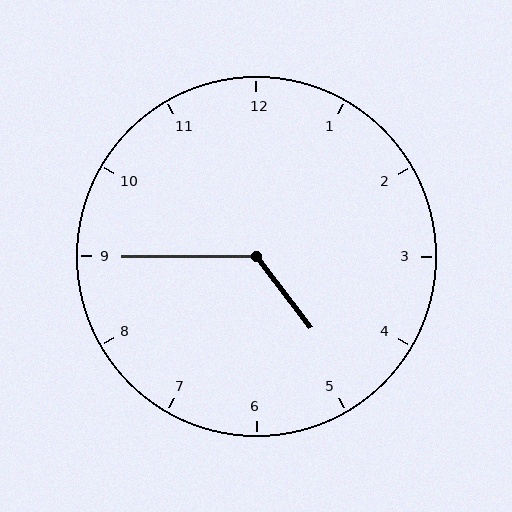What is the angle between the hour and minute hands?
Approximately 128 degrees.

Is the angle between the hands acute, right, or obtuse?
It is obtuse.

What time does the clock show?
4:45.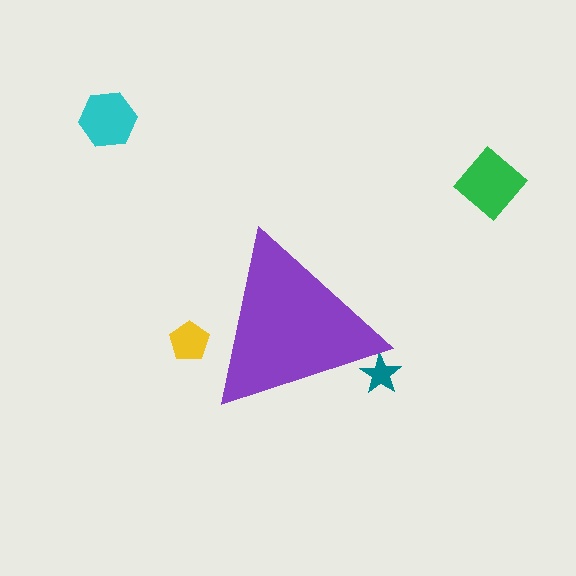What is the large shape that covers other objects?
A purple triangle.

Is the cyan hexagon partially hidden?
No, the cyan hexagon is fully visible.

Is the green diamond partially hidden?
No, the green diamond is fully visible.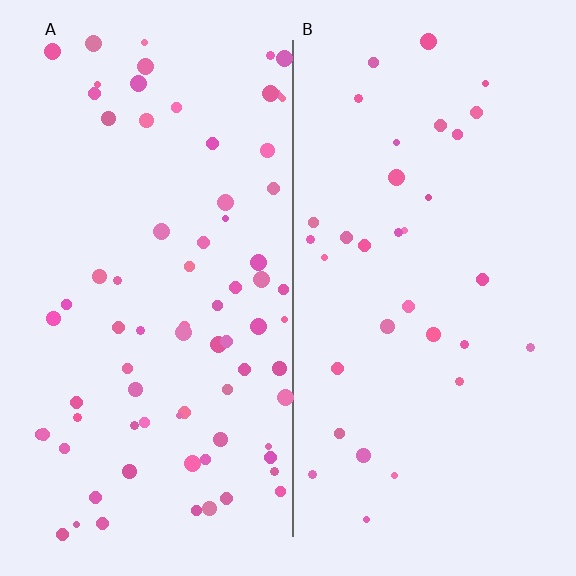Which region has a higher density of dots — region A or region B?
A (the left).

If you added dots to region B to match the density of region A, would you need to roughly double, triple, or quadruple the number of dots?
Approximately double.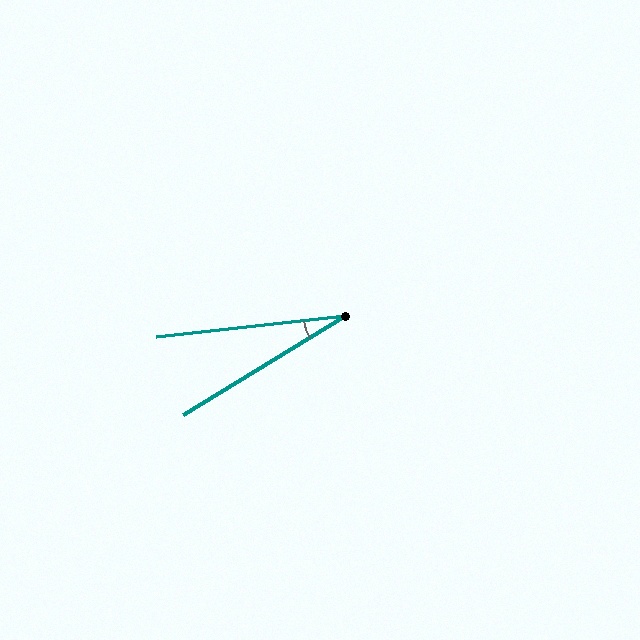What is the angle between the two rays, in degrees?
Approximately 25 degrees.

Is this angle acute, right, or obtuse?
It is acute.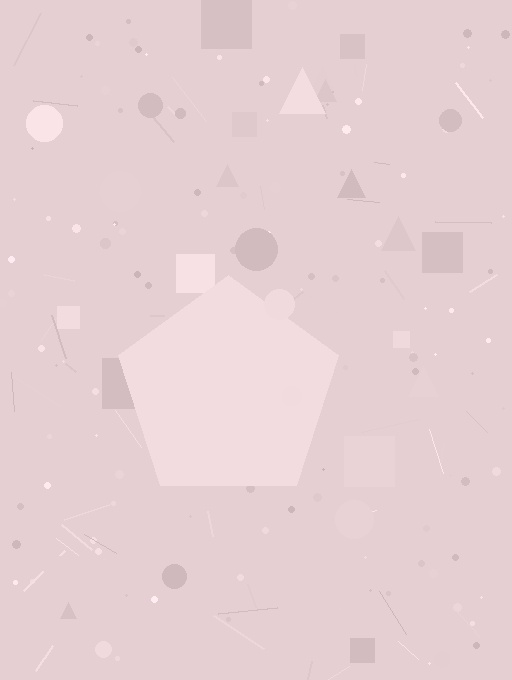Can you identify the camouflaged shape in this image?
The camouflaged shape is a pentagon.